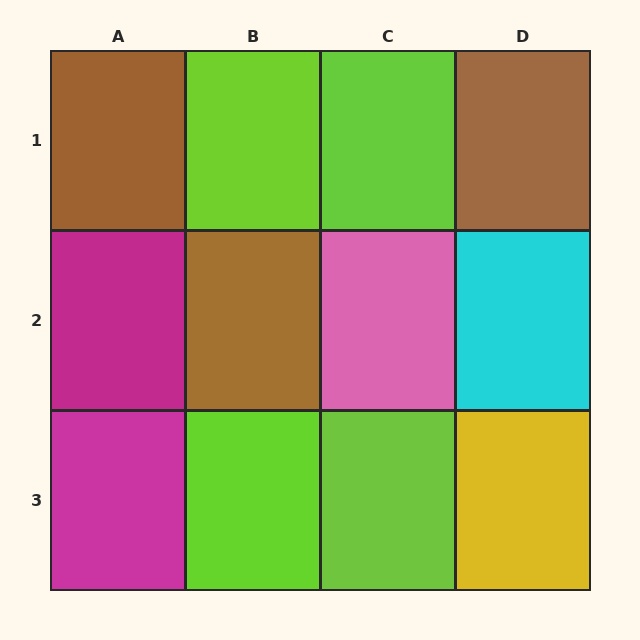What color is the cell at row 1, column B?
Lime.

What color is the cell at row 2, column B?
Brown.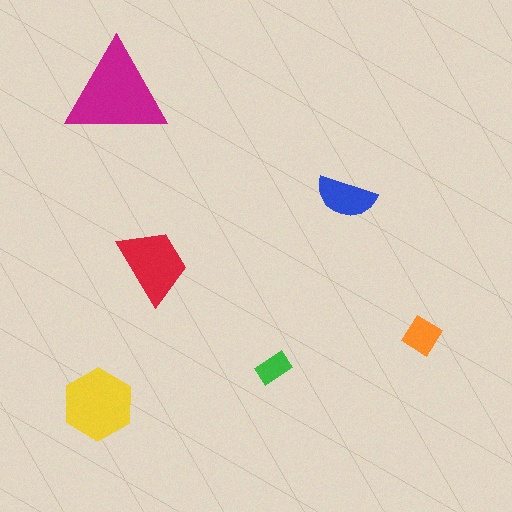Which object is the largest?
The magenta triangle.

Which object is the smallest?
The green rectangle.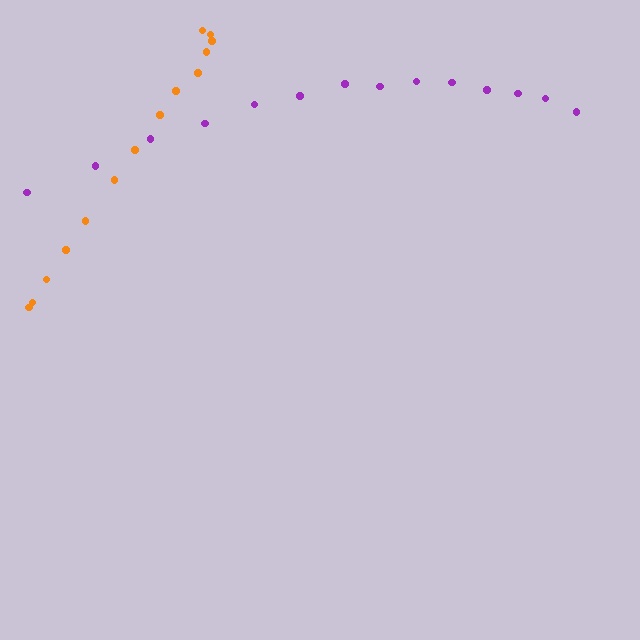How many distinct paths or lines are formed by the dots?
There are 2 distinct paths.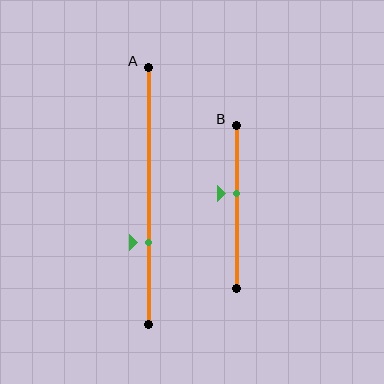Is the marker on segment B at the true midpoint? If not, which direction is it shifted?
No, the marker on segment B is shifted upward by about 8% of the segment length.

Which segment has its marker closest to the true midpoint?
Segment B has its marker closest to the true midpoint.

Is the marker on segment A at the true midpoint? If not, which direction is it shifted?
No, the marker on segment A is shifted downward by about 18% of the segment length.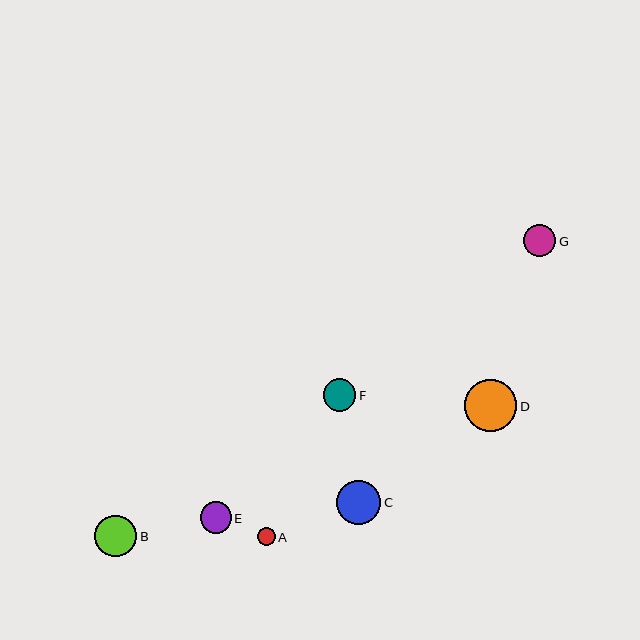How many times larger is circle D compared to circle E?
Circle D is approximately 1.7 times the size of circle E.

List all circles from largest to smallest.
From largest to smallest: D, C, B, F, G, E, A.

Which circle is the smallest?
Circle A is the smallest with a size of approximately 18 pixels.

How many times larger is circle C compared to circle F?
Circle C is approximately 1.4 times the size of circle F.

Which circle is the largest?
Circle D is the largest with a size of approximately 52 pixels.